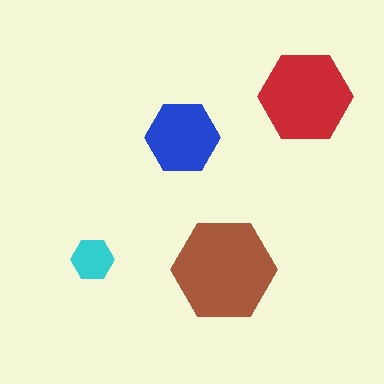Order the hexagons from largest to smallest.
the brown one, the red one, the blue one, the cyan one.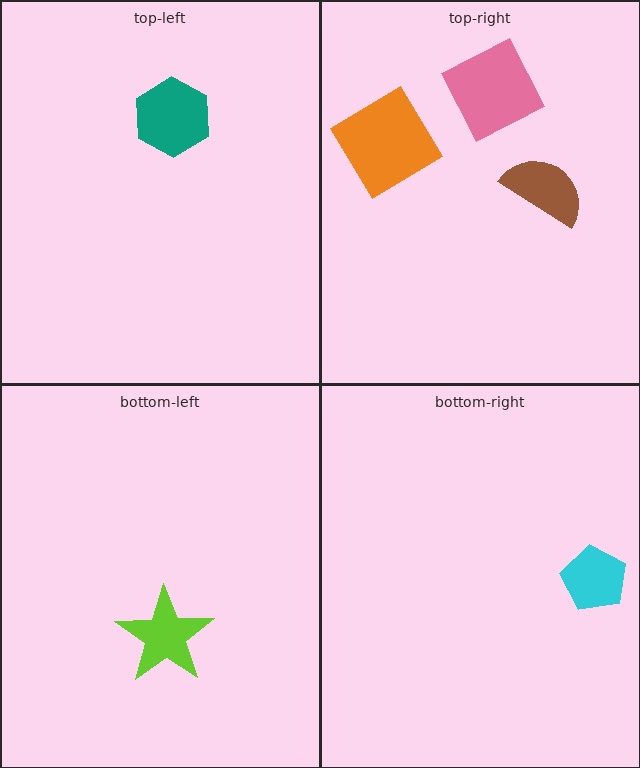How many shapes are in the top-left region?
1.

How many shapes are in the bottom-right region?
1.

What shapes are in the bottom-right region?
The cyan pentagon.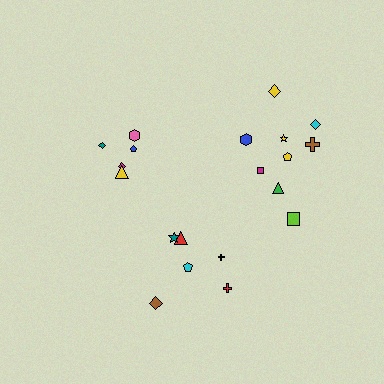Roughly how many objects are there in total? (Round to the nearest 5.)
Roughly 20 objects in total.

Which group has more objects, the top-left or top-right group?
The top-right group.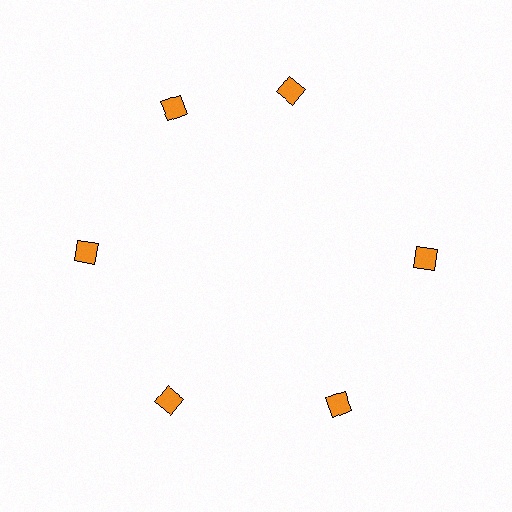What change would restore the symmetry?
The symmetry would be restored by rotating it back into even spacing with its neighbors so that all 6 diamonds sit at equal angles and equal distance from the center.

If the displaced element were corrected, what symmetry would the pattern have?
It would have 6-fold rotational symmetry — the pattern would map onto itself every 60 degrees.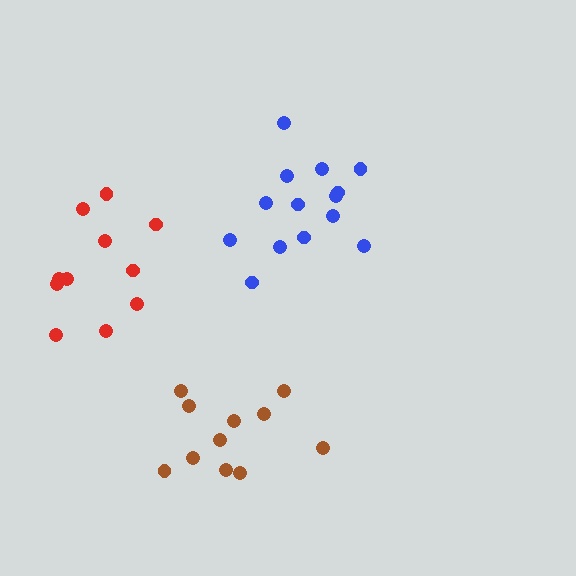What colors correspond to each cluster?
The clusters are colored: blue, brown, red.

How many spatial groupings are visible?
There are 3 spatial groupings.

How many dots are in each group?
Group 1: 14 dots, Group 2: 11 dots, Group 3: 11 dots (36 total).